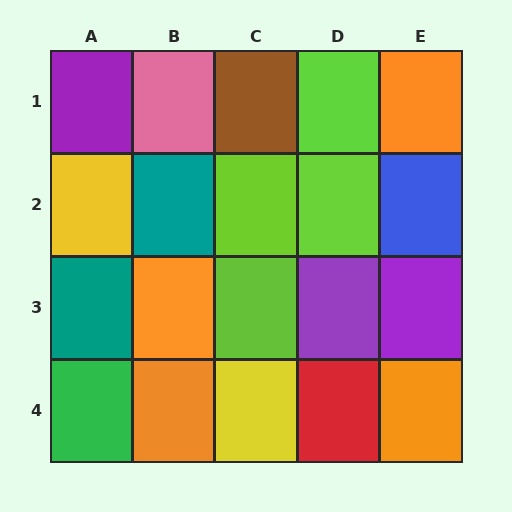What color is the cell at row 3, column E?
Purple.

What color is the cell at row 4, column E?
Orange.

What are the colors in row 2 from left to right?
Yellow, teal, lime, lime, blue.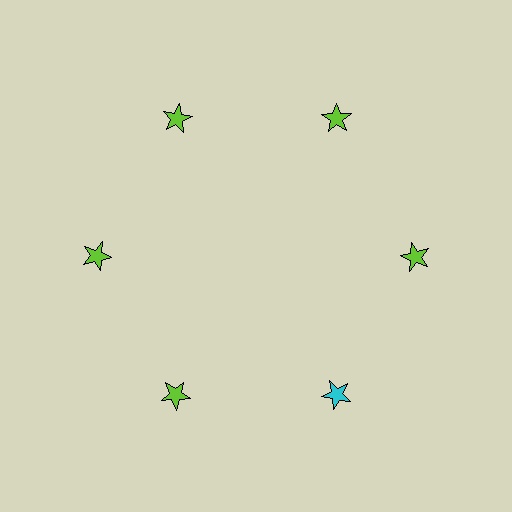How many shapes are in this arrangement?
There are 6 shapes arranged in a ring pattern.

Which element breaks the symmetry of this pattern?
The cyan star at roughly the 5 o'clock position breaks the symmetry. All other shapes are lime stars.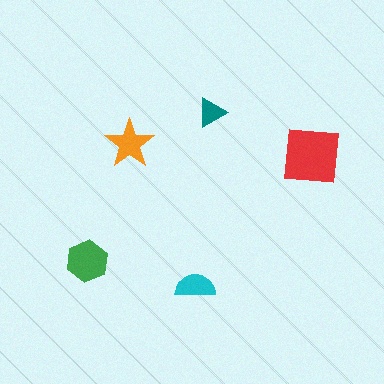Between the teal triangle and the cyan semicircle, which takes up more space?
The cyan semicircle.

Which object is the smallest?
The teal triangle.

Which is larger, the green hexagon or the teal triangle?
The green hexagon.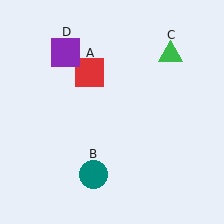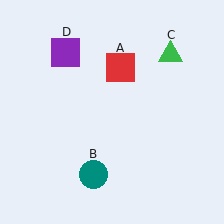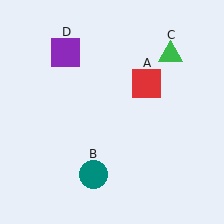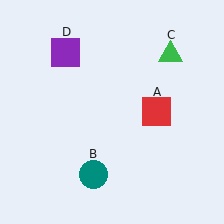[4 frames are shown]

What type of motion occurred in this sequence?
The red square (object A) rotated clockwise around the center of the scene.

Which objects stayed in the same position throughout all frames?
Teal circle (object B) and green triangle (object C) and purple square (object D) remained stationary.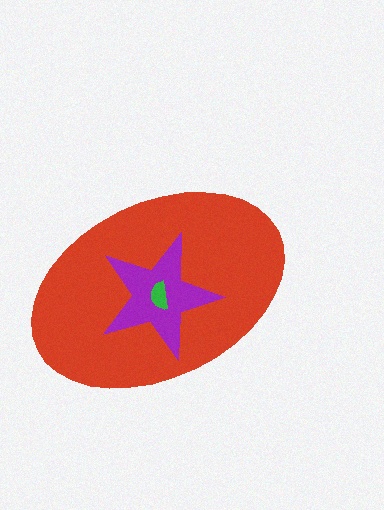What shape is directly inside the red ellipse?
The purple star.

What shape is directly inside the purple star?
The green semicircle.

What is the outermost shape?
The red ellipse.